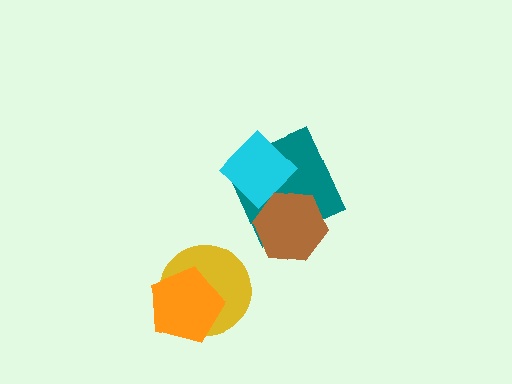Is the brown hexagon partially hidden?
No, no other shape covers it.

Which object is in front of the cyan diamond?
The brown hexagon is in front of the cyan diamond.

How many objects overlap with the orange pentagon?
1 object overlaps with the orange pentagon.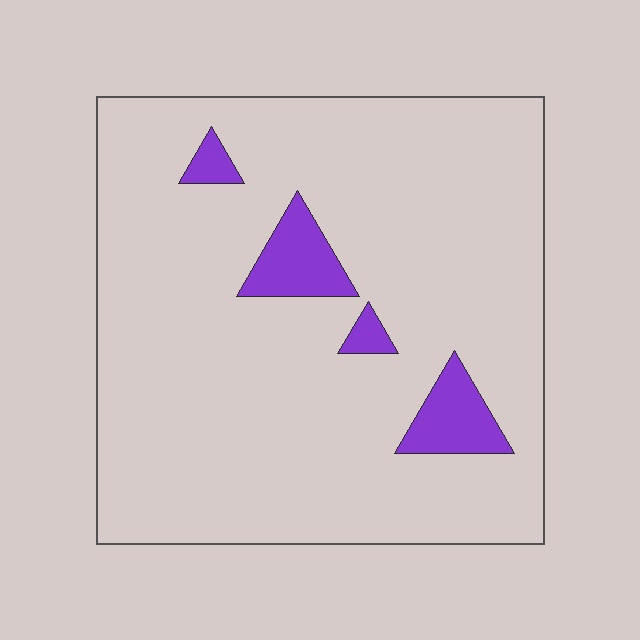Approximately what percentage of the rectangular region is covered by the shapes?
Approximately 10%.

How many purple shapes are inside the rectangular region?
4.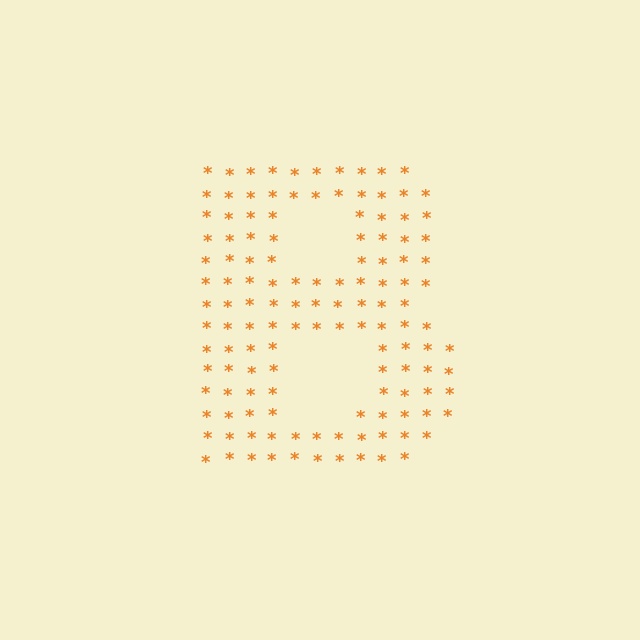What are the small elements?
The small elements are asterisks.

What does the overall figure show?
The overall figure shows the letter B.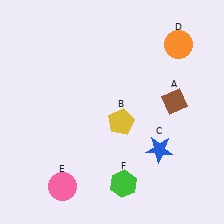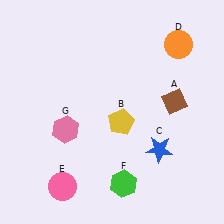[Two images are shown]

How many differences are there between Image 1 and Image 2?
There is 1 difference between the two images.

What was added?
A pink hexagon (G) was added in Image 2.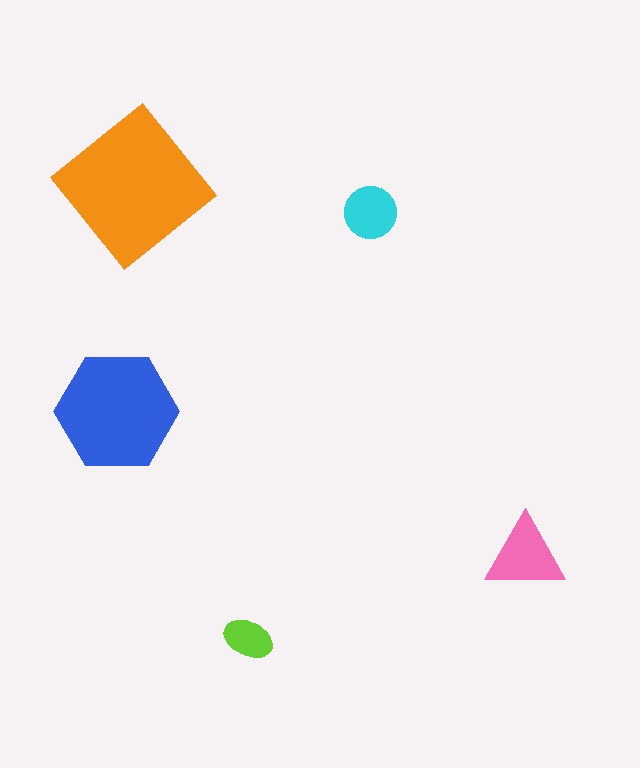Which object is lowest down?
The lime ellipse is bottommost.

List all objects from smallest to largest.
The lime ellipse, the cyan circle, the pink triangle, the blue hexagon, the orange diamond.